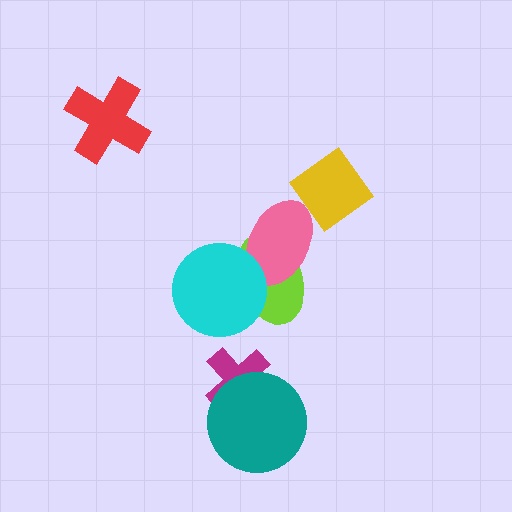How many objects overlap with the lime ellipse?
2 objects overlap with the lime ellipse.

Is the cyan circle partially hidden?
No, no other shape covers it.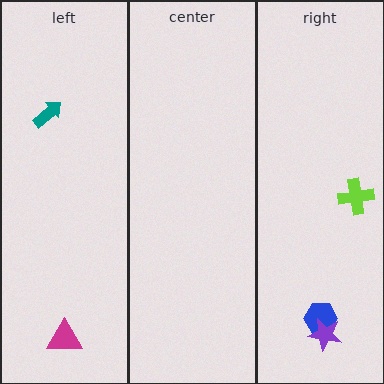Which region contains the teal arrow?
The left region.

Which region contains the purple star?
The right region.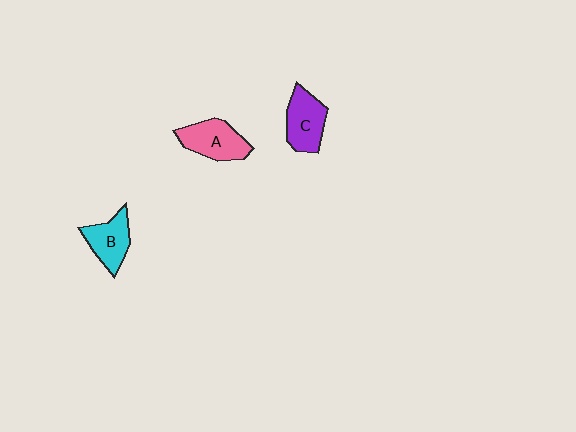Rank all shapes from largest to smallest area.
From largest to smallest: A (pink), C (purple), B (cyan).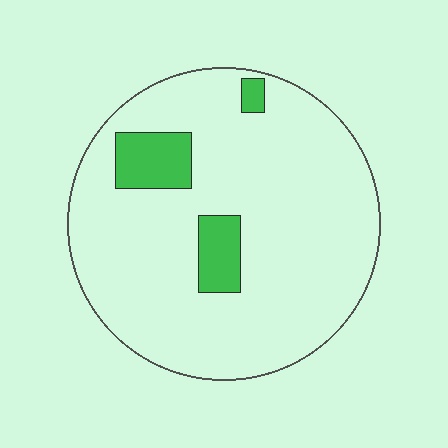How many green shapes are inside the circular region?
3.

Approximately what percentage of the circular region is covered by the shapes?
Approximately 10%.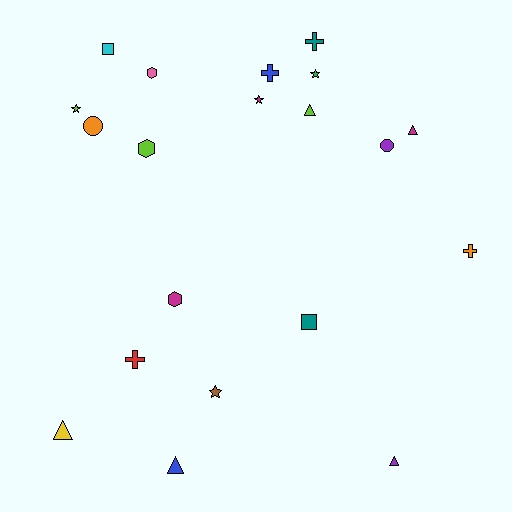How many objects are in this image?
There are 20 objects.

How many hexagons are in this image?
There are 3 hexagons.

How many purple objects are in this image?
There are 2 purple objects.